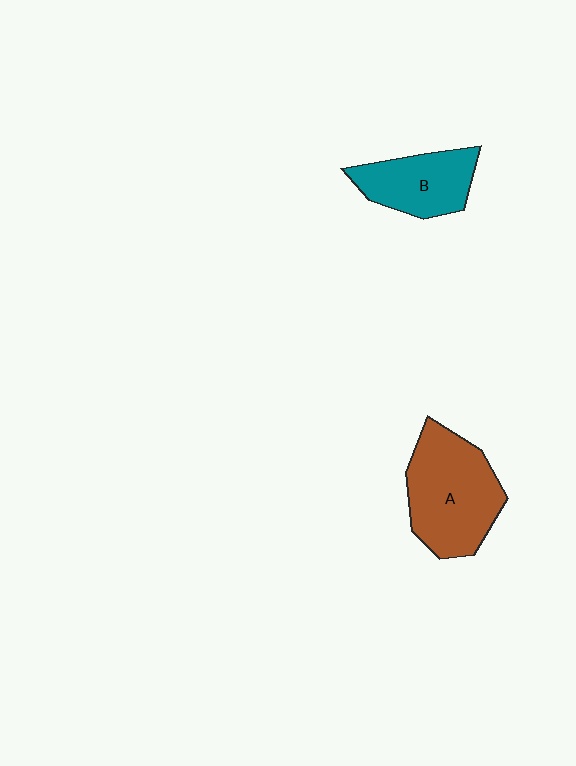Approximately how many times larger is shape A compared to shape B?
Approximately 1.5 times.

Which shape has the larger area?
Shape A (brown).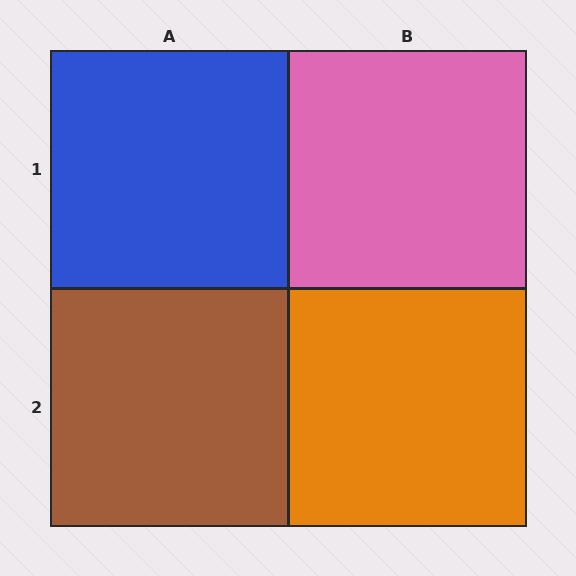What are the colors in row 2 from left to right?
Brown, orange.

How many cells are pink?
1 cell is pink.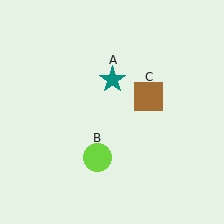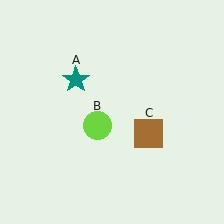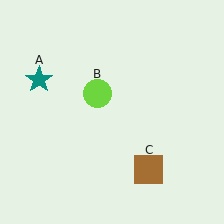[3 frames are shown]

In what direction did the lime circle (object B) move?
The lime circle (object B) moved up.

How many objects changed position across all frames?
3 objects changed position: teal star (object A), lime circle (object B), brown square (object C).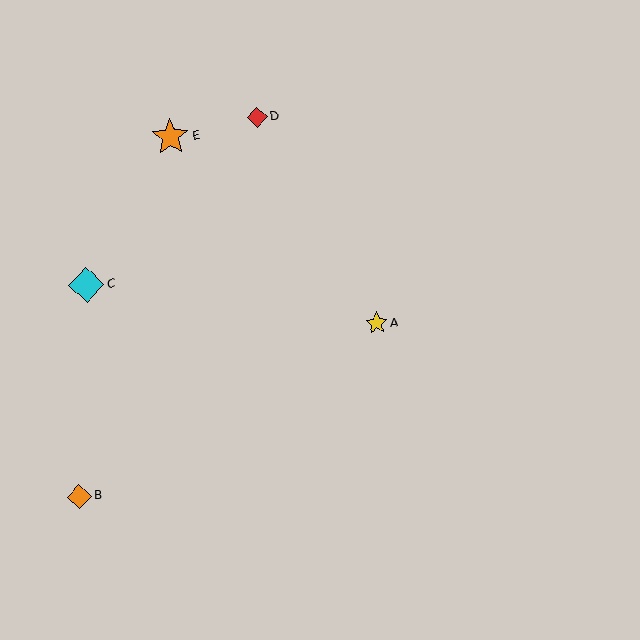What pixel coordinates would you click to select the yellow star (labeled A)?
Click at (377, 323) to select the yellow star A.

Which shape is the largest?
The orange star (labeled E) is the largest.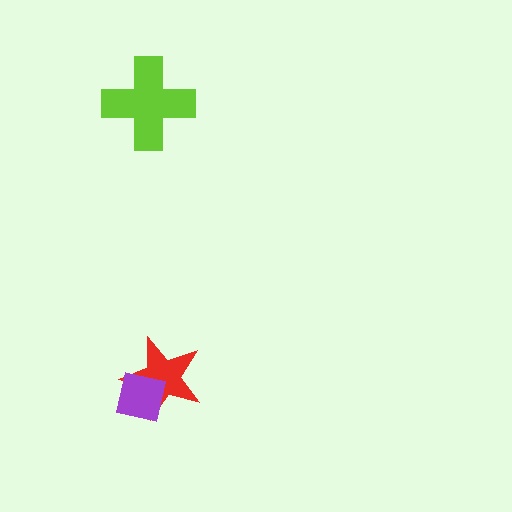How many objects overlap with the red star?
1 object overlaps with the red star.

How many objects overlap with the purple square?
1 object overlaps with the purple square.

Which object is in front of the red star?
The purple square is in front of the red star.